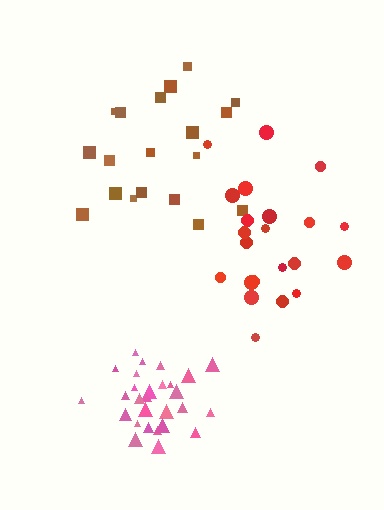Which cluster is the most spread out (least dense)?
Red.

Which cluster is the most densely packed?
Pink.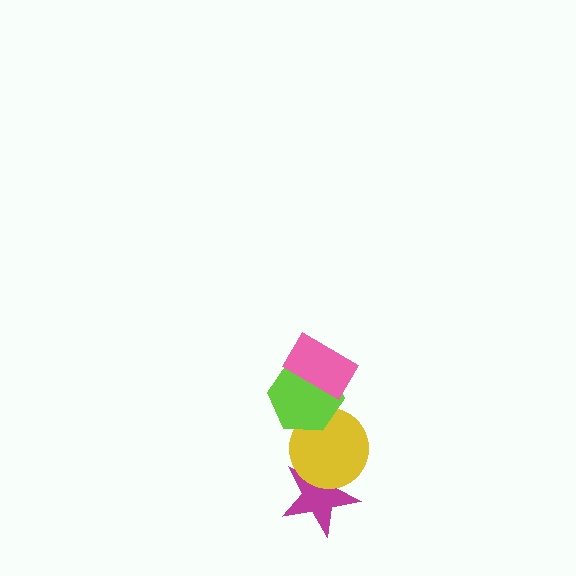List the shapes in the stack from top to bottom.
From top to bottom: the pink rectangle, the lime hexagon, the yellow circle, the magenta star.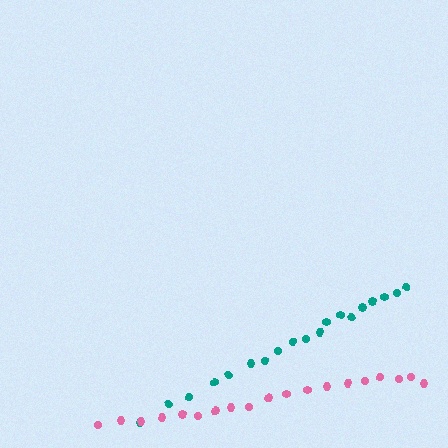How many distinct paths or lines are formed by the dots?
There are 2 distinct paths.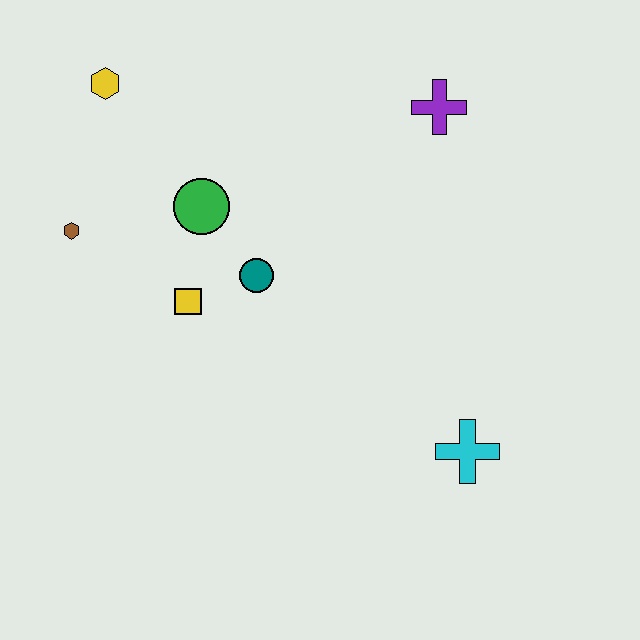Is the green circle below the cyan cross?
No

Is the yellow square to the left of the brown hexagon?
No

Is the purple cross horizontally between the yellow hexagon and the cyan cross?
Yes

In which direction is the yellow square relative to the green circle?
The yellow square is below the green circle.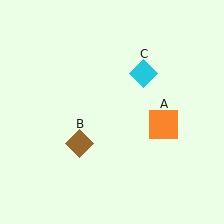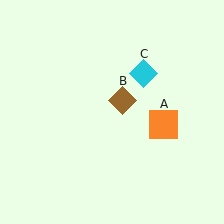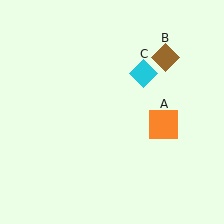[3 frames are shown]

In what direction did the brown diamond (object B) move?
The brown diamond (object B) moved up and to the right.